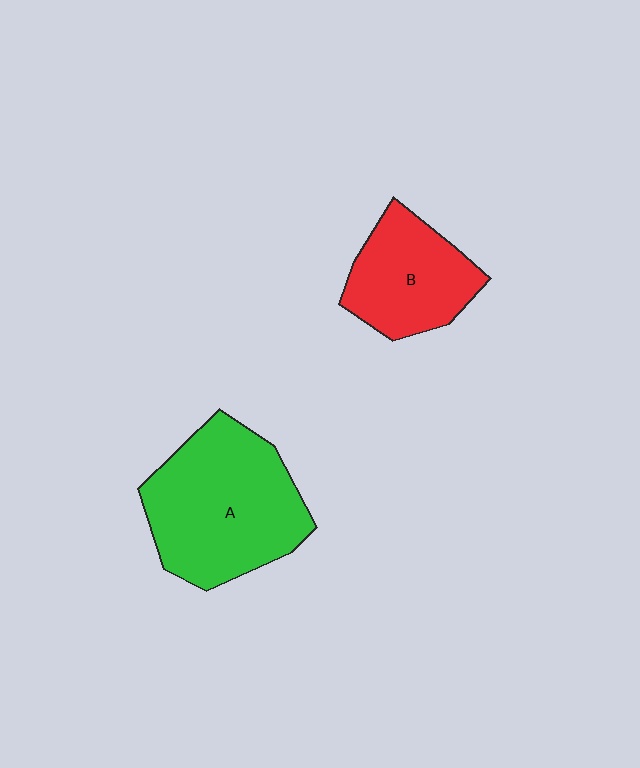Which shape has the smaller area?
Shape B (red).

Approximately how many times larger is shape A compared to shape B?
Approximately 1.6 times.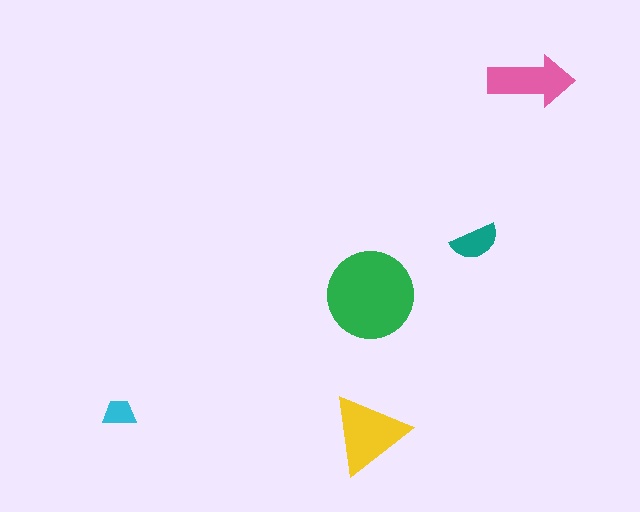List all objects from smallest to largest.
The cyan trapezoid, the teal semicircle, the pink arrow, the yellow triangle, the green circle.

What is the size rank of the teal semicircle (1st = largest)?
4th.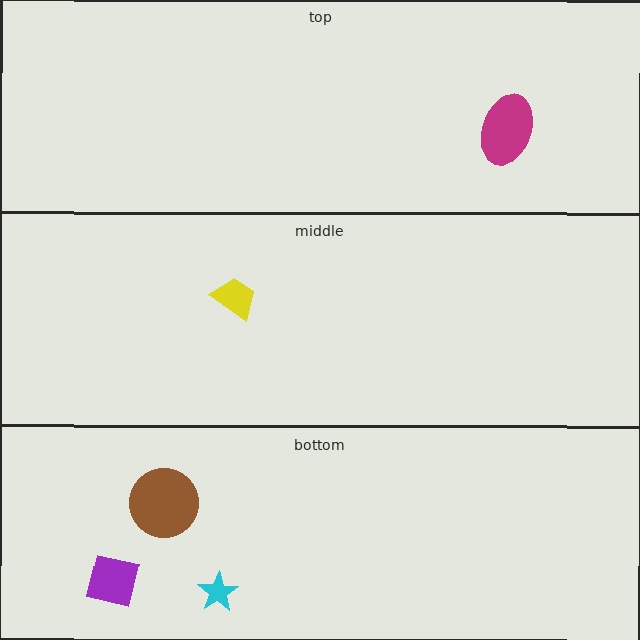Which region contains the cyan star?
The bottom region.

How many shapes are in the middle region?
1.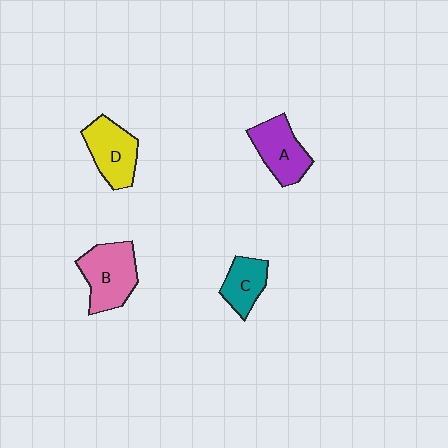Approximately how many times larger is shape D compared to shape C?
Approximately 1.4 times.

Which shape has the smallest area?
Shape C (teal).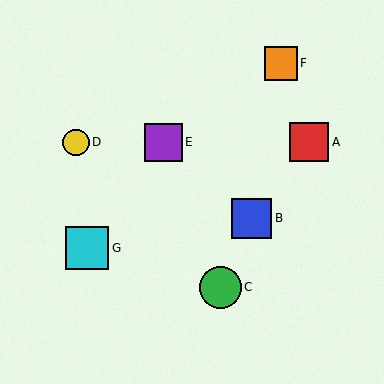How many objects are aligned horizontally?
3 objects (A, D, E) are aligned horizontally.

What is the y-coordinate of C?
Object C is at y≈287.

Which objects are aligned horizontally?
Objects A, D, E are aligned horizontally.